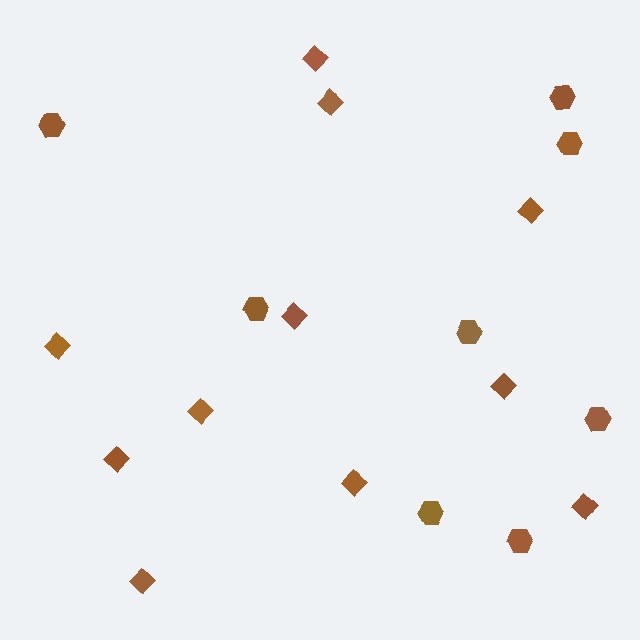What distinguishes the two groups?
There are 2 groups: one group of diamonds (11) and one group of hexagons (8).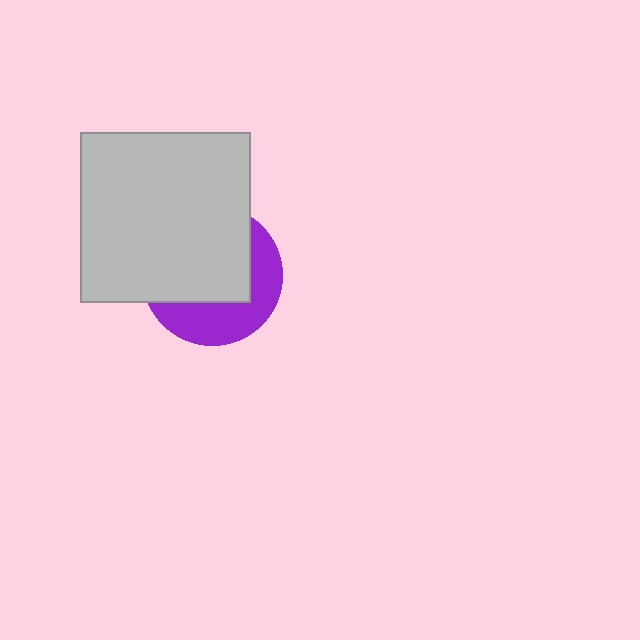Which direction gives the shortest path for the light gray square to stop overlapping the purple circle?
Moving toward the upper-left gives the shortest separation.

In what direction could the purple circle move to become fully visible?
The purple circle could move toward the lower-right. That would shift it out from behind the light gray square entirely.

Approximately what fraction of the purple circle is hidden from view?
Roughly 61% of the purple circle is hidden behind the light gray square.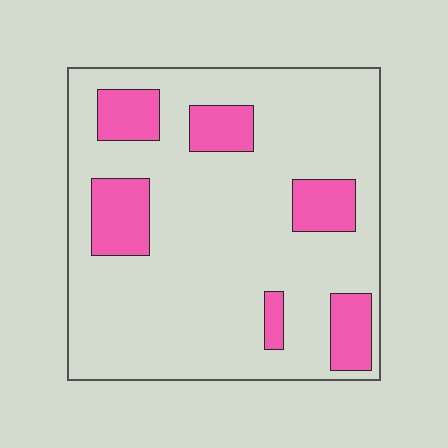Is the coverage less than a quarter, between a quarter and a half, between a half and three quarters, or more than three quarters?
Less than a quarter.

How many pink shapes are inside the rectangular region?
6.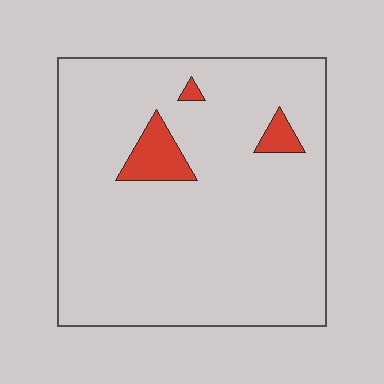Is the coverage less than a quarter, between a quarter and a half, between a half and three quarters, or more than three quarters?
Less than a quarter.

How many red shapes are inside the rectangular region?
3.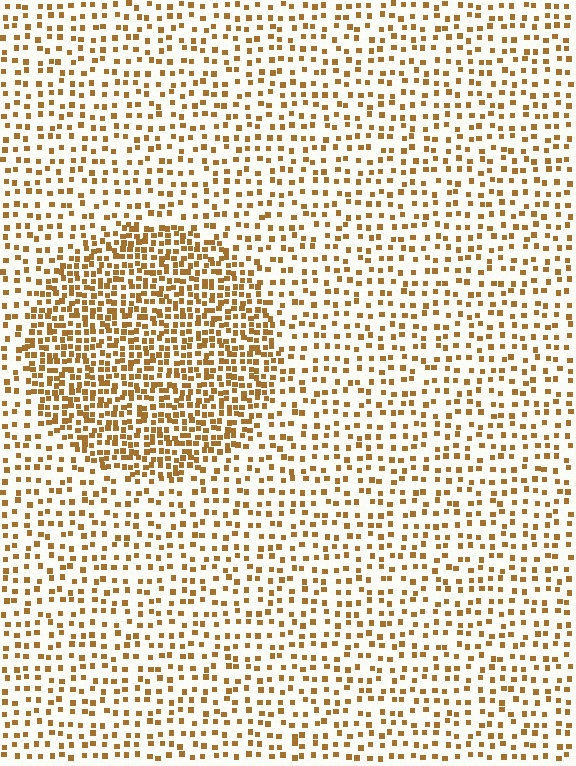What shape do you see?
I see a circle.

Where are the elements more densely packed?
The elements are more densely packed inside the circle boundary.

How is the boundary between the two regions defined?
The boundary is defined by a change in element density (approximately 2.2x ratio). All elements are the same color, size, and shape.